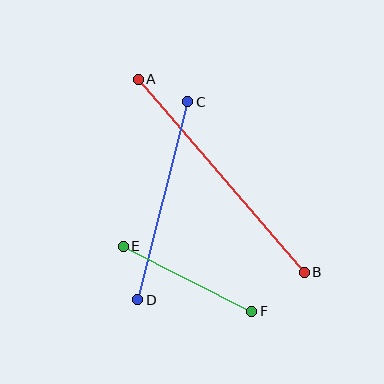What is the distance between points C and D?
The distance is approximately 204 pixels.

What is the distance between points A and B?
The distance is approximately 254 pixels.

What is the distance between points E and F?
The distance is approximately 144 pixels.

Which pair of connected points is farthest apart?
Points A and B are farthest apart.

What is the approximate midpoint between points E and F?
The midpoint is at approximately (188, 279) pixels.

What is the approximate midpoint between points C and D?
The midpoint is at approximately (163, 201) pixels.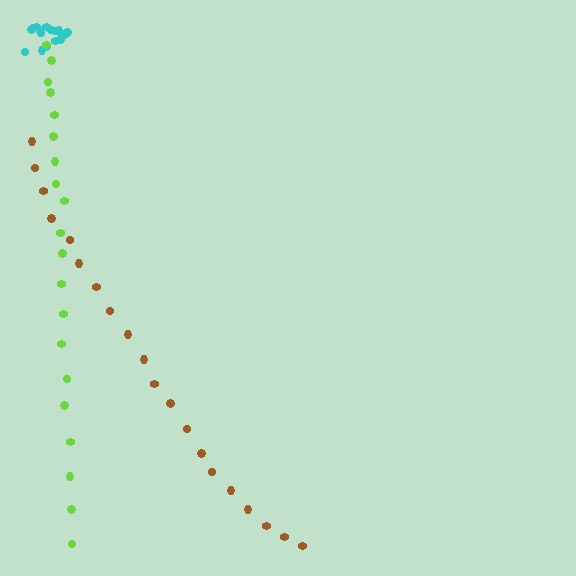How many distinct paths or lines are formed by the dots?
There are 3 distinct paths.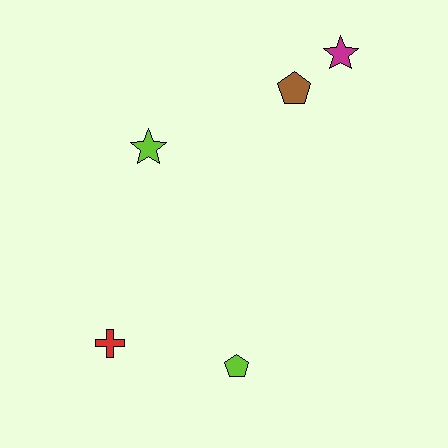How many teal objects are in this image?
There are no teal objects.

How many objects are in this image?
There are 5 objects.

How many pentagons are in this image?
There are 2 pentagons.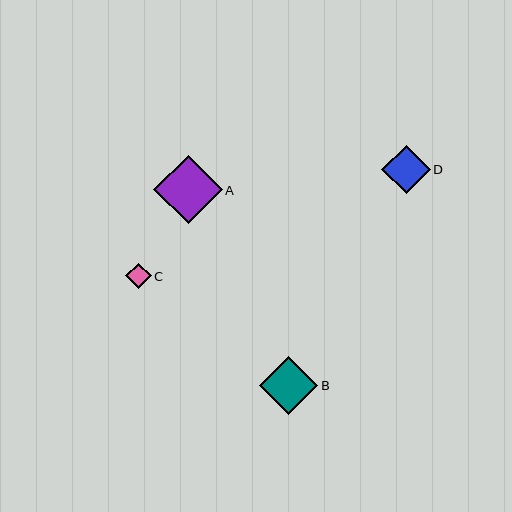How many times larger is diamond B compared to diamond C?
Diamond B is approximately 2.3 times the size of diamond C.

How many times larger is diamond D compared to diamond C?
Diamond D is approximately 1.9 times the size of diamond C.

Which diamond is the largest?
Diamond A is the largest with a size of approximately 68 pixels.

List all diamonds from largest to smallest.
From largest to smallest: A, B, D, C.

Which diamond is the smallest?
Diamond C is the smallest with a size of approximately 26 pixels.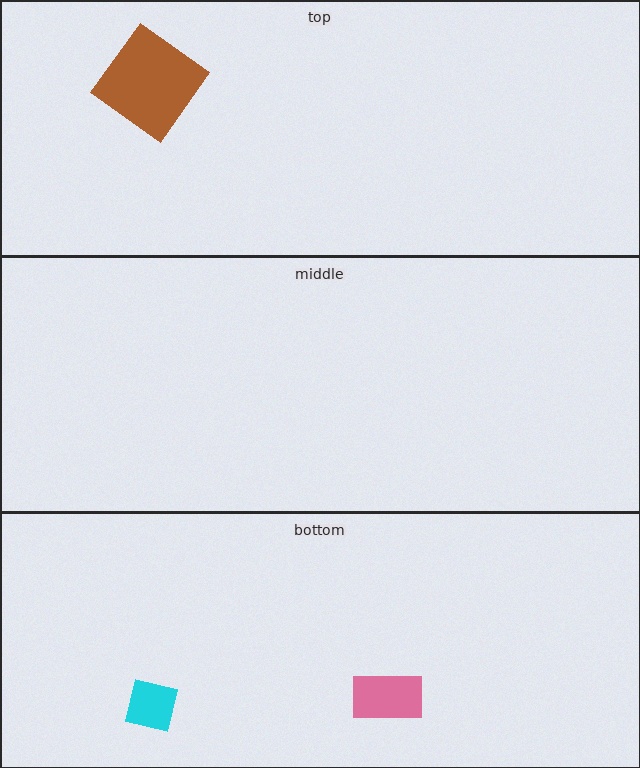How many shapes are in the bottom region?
2.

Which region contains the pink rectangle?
The bottom region.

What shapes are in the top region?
The brown diamond.